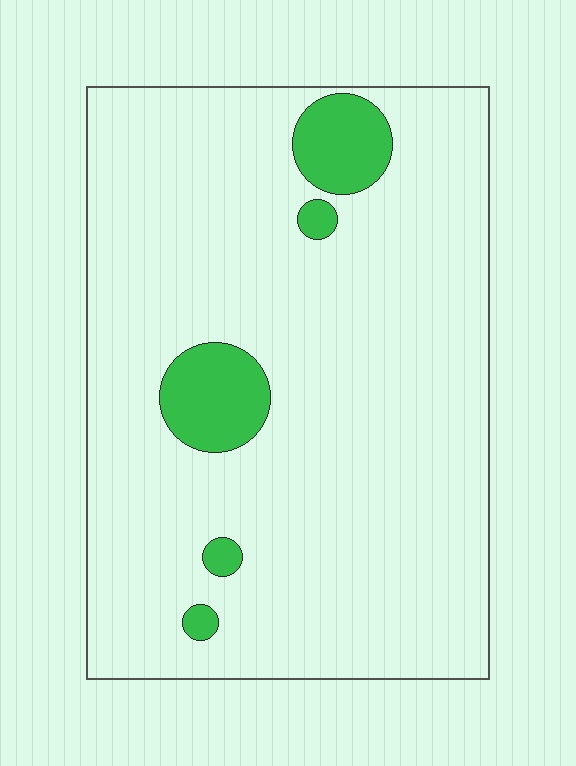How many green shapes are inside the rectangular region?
5.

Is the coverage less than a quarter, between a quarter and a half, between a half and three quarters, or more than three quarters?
Less than a quarter.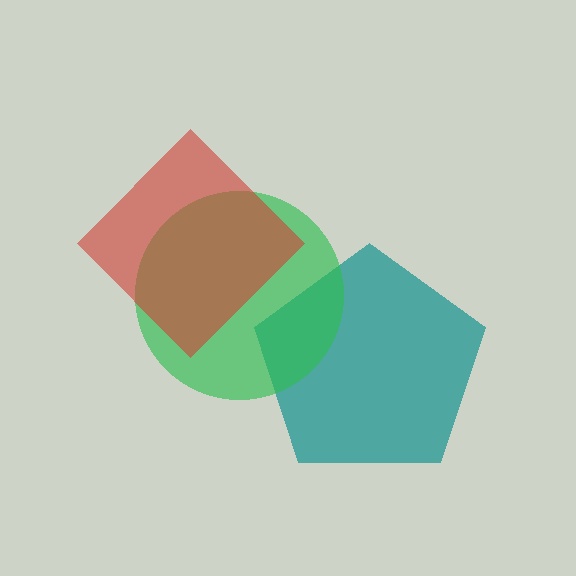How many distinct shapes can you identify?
There are 3 distinct shapes: a teal pentagon, a green circle, a red diamond.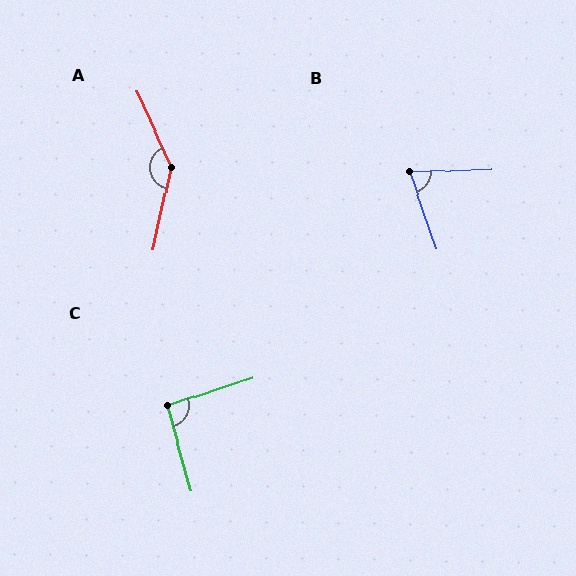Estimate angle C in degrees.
Approximately 93 degrees.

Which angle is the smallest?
B, at approximately 72 degrees.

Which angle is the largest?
A, at approximately 143 degrees.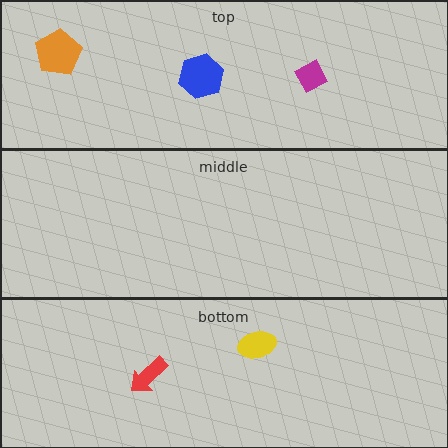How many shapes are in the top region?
3.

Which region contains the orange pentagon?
The top region.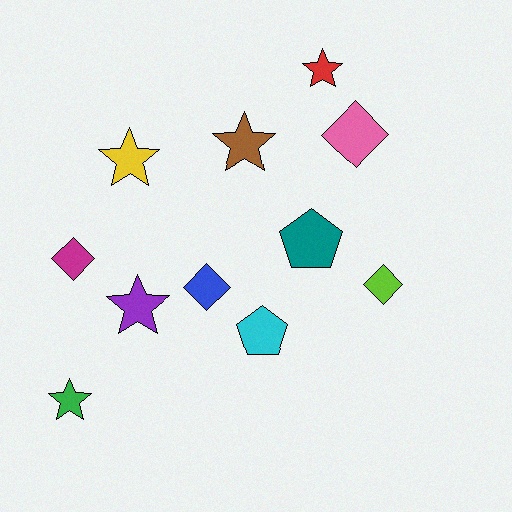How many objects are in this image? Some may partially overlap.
There are 11 objects.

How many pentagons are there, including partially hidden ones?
There are 2 pentagons.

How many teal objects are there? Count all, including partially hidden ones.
There is 1 teal object.